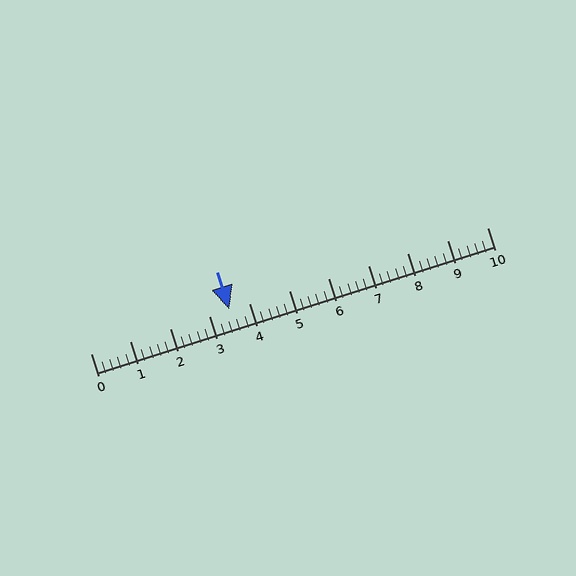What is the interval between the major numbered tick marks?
The major tick marks are spaced 1 units apart.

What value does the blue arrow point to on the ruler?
The blue arrow points to approximately 3.5.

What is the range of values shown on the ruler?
The ruler shows values from 0 to 10.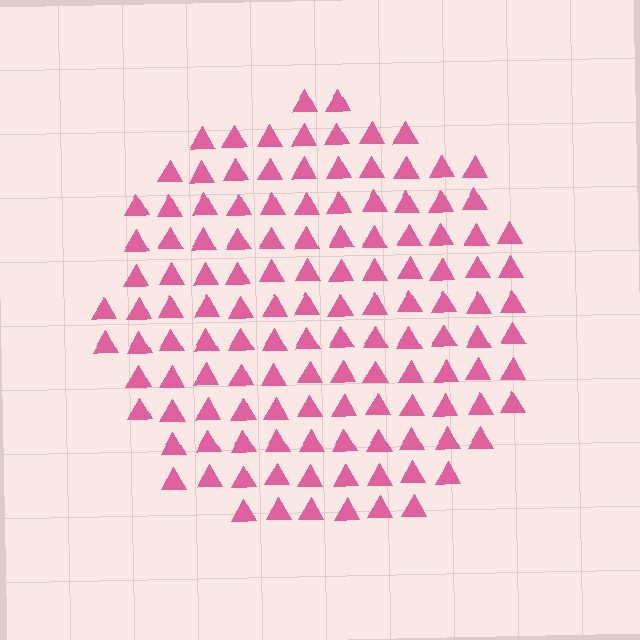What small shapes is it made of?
It is made of small triangles.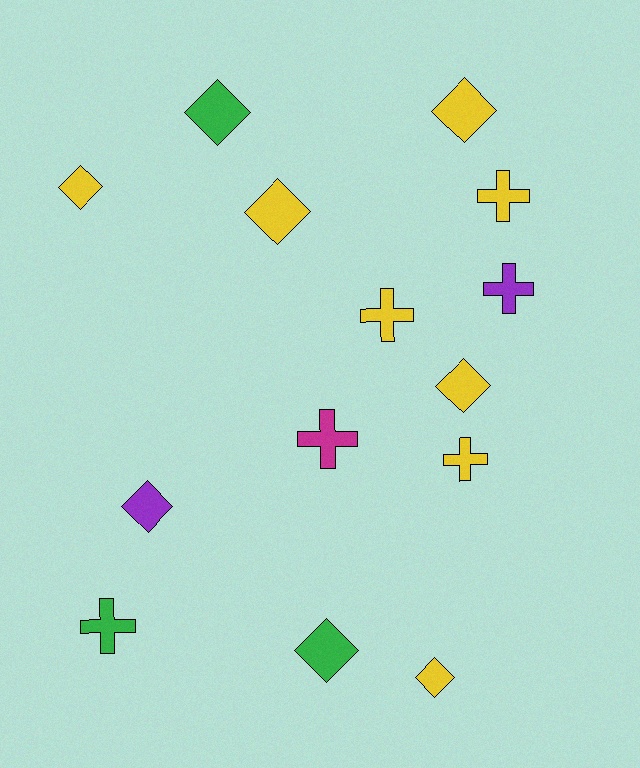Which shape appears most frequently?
Diamond, with 8 objects.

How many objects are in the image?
There are 14 objects.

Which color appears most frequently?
Yellow, with 8 objects.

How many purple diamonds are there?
There is 1 purple diamond.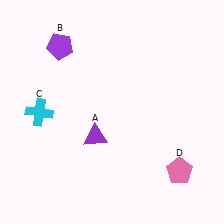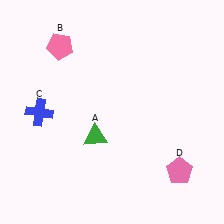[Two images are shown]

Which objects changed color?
A changed from purple to green. B changed from purple to pink. C changed from cyan to blue.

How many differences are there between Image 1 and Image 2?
There are 3 differences between the two images.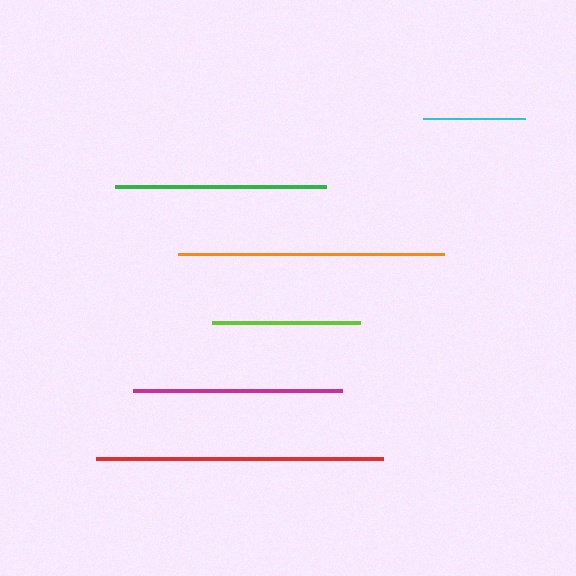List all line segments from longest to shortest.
From longest to shortest: red, orange, green, magenta, lime, cyan.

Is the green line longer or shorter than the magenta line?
The green line is longer than the magenta line.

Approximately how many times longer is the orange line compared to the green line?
The orange line is approximately 1.3 times the length of the green line.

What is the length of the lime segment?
The lime segment is approximately 149 pixels long.